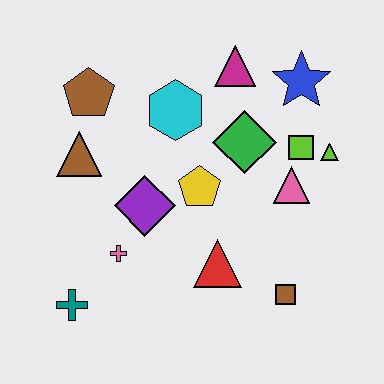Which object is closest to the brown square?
The red triangle is closest to the brown square.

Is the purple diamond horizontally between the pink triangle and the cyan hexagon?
No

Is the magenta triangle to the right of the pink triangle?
No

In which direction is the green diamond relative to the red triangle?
The green diamond is above the red triangle.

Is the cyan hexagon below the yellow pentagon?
No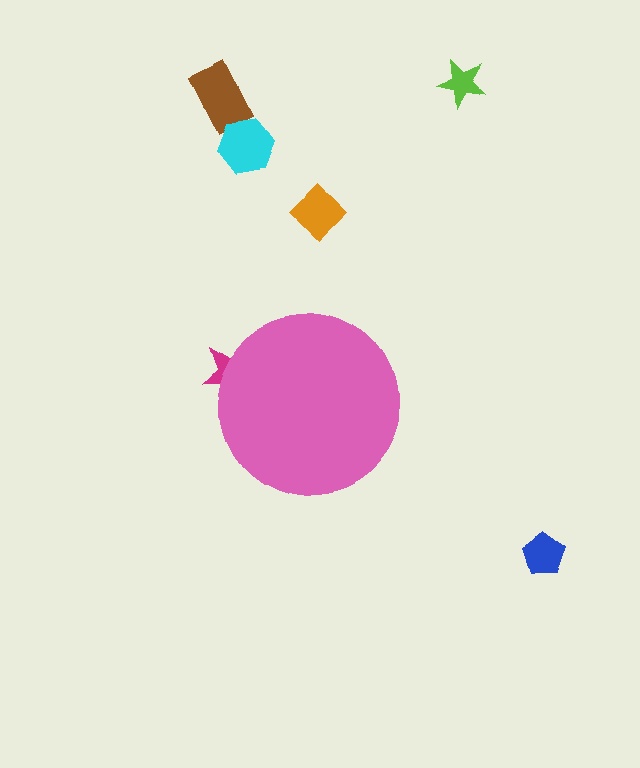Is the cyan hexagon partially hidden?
No, the cyan hexagon is fully visible.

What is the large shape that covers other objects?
A pink circle.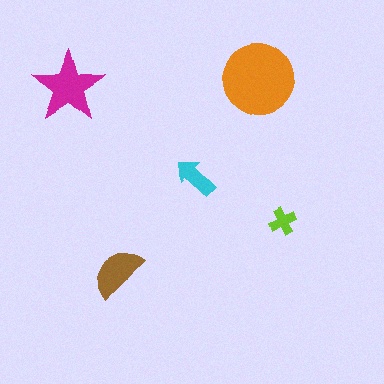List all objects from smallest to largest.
The lime cross, the cyan arrow, the brown semicircle, the magenta star, the orange circle.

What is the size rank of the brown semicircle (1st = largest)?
3rd.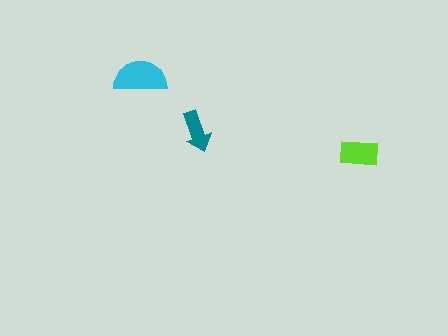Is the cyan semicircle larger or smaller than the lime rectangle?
Larger.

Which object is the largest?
The cyan semicircle.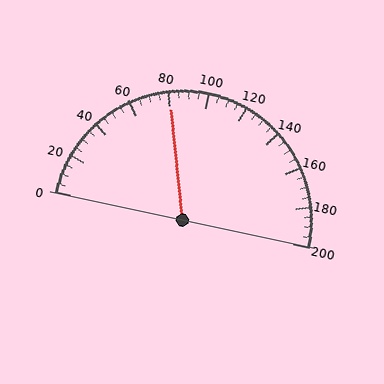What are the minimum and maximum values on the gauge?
The gauge ranges from 0 to 200.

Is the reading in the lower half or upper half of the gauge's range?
The reading is in the lower half of the range (0 to 200).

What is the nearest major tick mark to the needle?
The nearest major tick mark is 80.